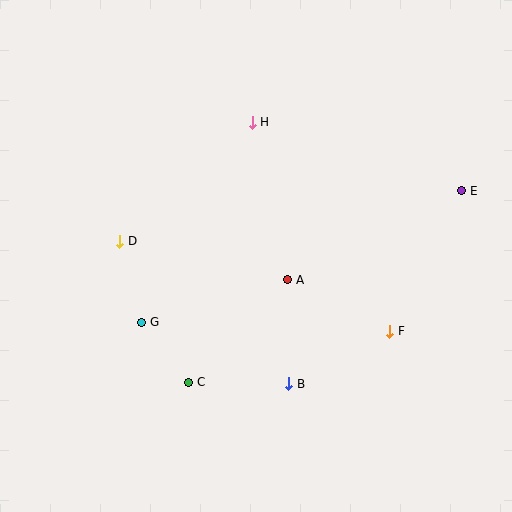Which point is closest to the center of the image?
Point A at (288, 280) is closest to the center.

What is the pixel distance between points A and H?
The distance between A and H is 162 pixels.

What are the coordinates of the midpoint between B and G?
The midpoint between B and G is at (215, 353).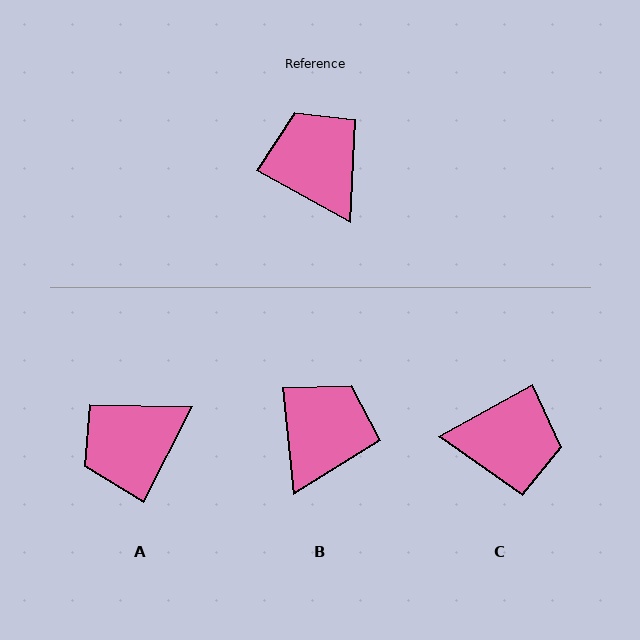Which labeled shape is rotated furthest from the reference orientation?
C, about 122 degrees away.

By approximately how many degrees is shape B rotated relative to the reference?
Approximately 55 degrees clockwise.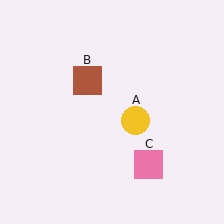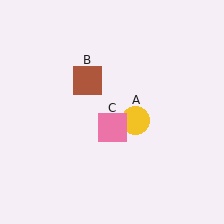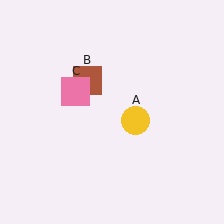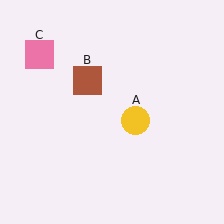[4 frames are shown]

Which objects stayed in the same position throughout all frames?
Yellow circle (object A) and brown square (object B) remained stationary.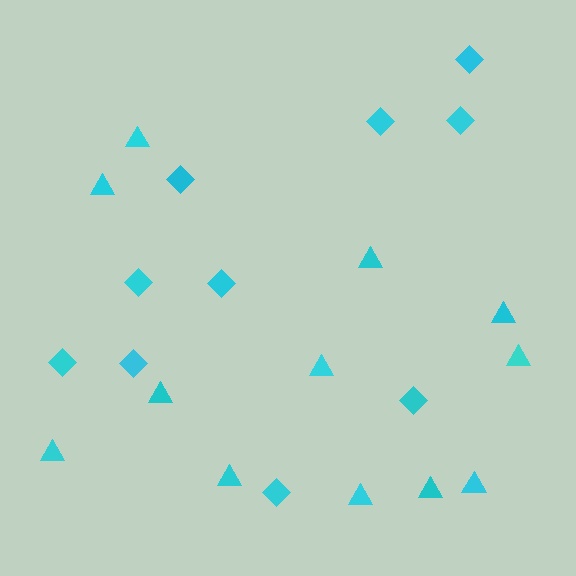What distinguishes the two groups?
There are 2 groups: one group of diamonds (10) and one group of triangles (12).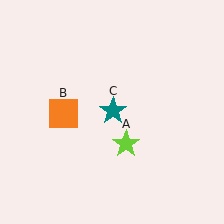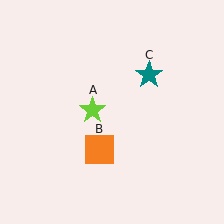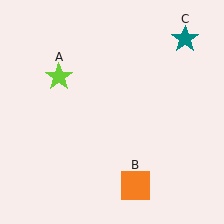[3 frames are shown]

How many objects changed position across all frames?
3 objects changed position: lime star (object A), orange square (object B), teal star (object C).